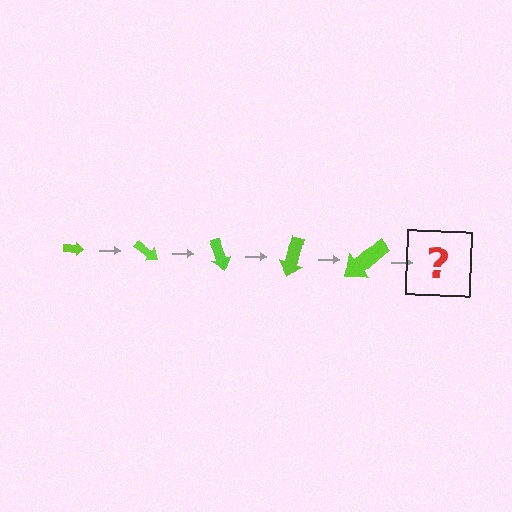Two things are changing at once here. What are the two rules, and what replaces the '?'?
The two rules are that the arrow grows larger each step and it rotates 35 degrees each step. The '?' should be an arrow, larger than the previous one and rotated 175 degrees from the start.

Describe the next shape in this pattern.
It should be an arrow, larger than the previous one and rotated 175 degrees from the start.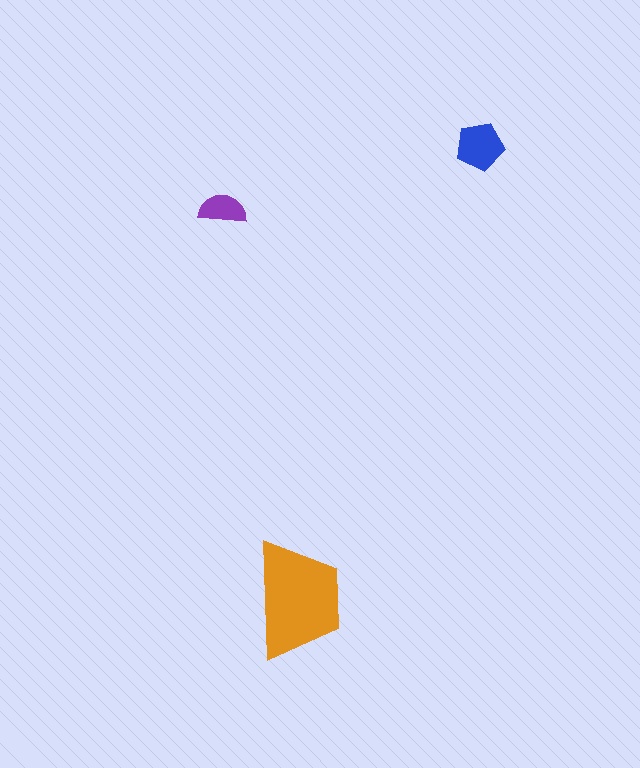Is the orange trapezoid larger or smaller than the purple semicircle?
Larger.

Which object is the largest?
The orange trapezoid.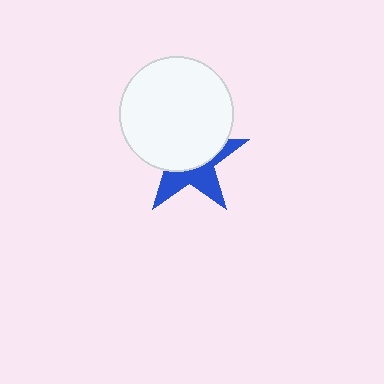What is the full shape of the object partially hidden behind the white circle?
The partially hidden object is a blue star.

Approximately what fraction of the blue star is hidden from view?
Roughly 59% of the blue star is hidden behind the white circle.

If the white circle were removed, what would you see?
You would see the complete blue star.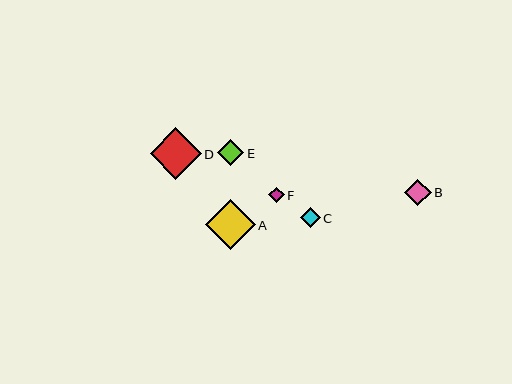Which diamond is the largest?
Diamond D is the largest with a size of approximately 51 pixels.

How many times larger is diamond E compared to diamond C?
Diamond E is approximately 1.3 times the size of diamond C.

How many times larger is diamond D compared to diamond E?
Diamond D is approximately 2.0 times the size of diamond E.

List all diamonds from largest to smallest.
From largest to smallest: D, A, B, E, C, F.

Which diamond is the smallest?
Diamond F is the smallest with a size of approximately 16 pixels.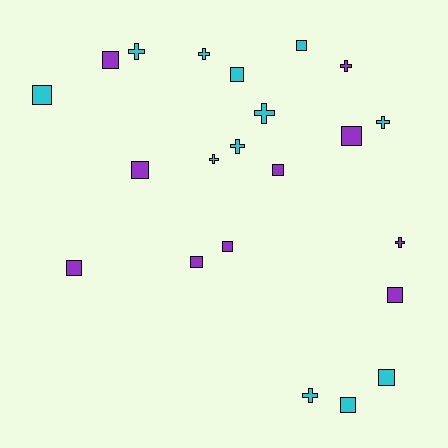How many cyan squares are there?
There are 5 cyan squares.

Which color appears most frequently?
Cyan, with 12 objects.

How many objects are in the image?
There are 22 objects.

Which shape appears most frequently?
Square, with 13 objects.